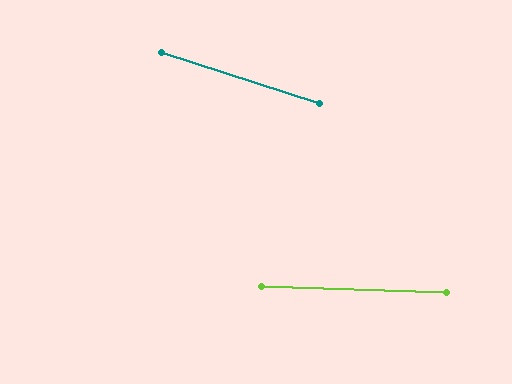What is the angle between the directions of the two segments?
Approximately 16 degrees.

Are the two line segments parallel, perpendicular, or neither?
Neither parallel nor perpendicular — they differ by about 16°.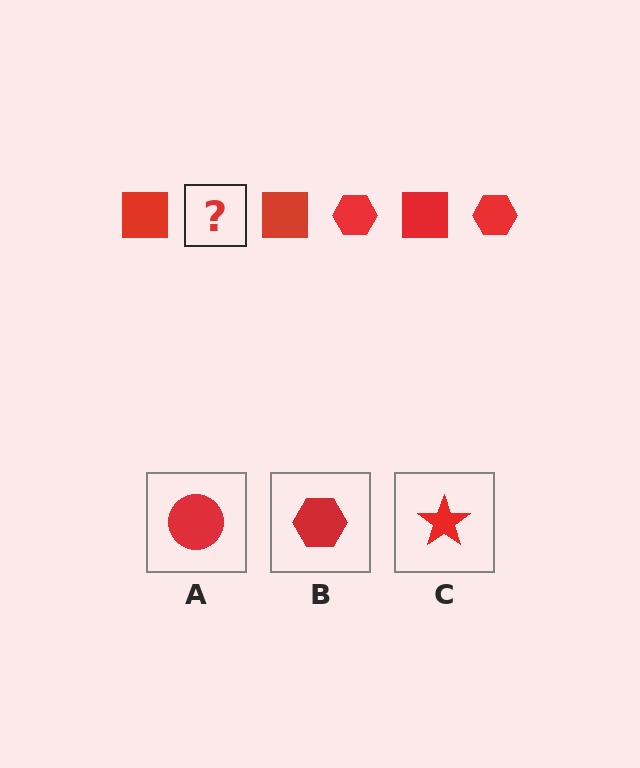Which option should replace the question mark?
Option B.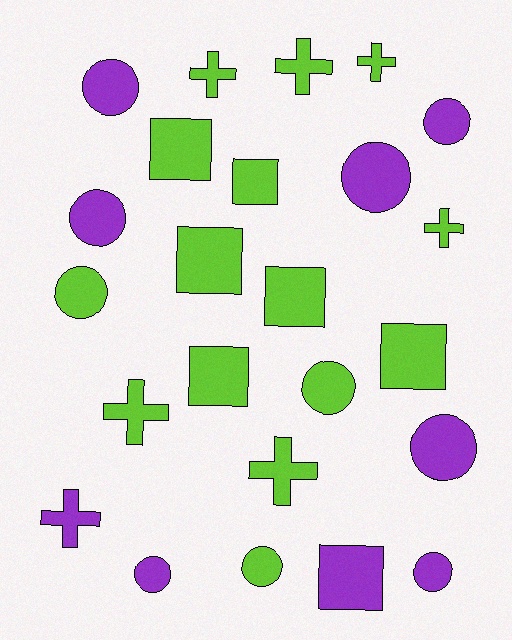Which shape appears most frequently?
Circle, with 10 objects.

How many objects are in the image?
There are 24 objects.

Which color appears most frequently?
Lime, with 15 objects.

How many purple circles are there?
There are 7 purple circles.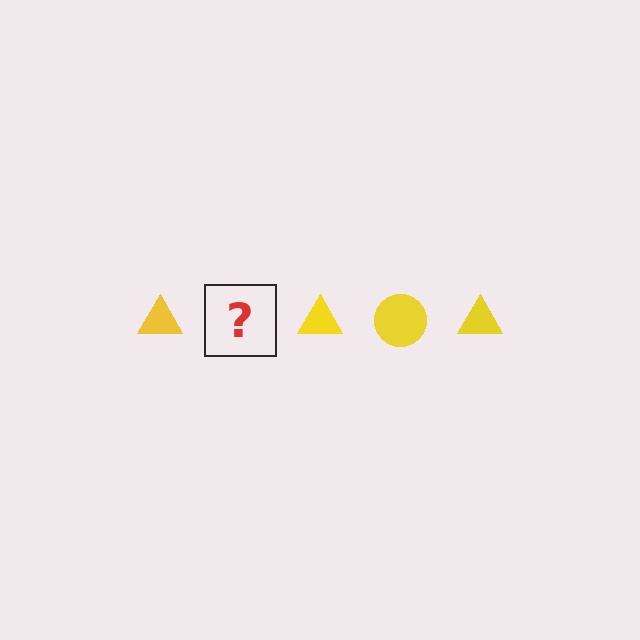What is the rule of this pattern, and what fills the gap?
The rule is that the pattern cycles through triangle, circle shapes in yellow. The gap should be filled with a yellow circle.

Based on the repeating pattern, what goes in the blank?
The blank should be a yellow circle.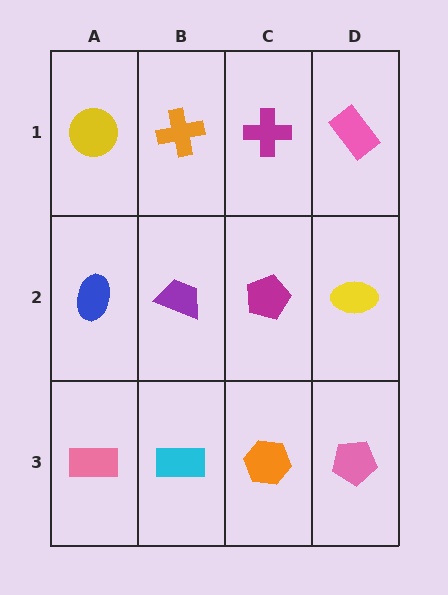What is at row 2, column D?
A yellow ellipse.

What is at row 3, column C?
An orange hexagon.